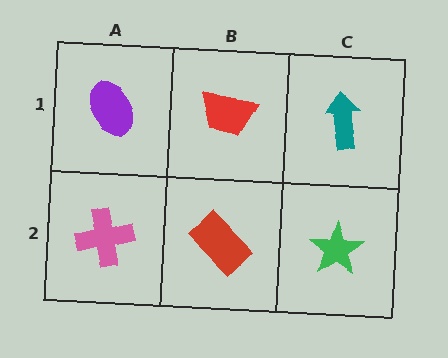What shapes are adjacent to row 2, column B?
A red trapezoid (row 1, column B), a pink cross (row 2, column A), a green star (row 2, column C).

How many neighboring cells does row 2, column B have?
3.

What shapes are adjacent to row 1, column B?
A red rectangle (row 2, column B), a purple ellipse (row 1, column A), a teal arrow (row 1, column C).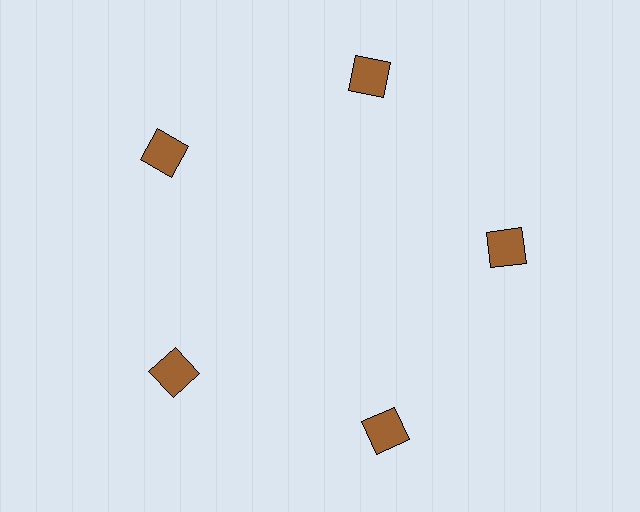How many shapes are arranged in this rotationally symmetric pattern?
There are 5 shapes, arranged in 5 groups of 1.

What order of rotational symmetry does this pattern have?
This pattern has 5-fold rotational symmetry.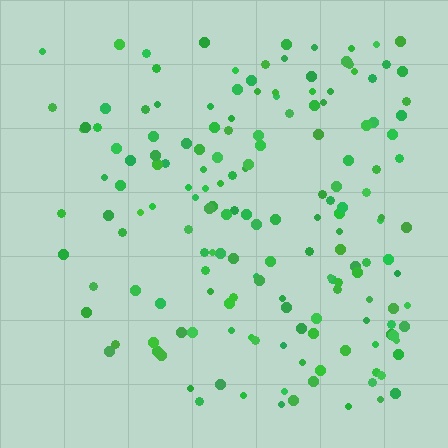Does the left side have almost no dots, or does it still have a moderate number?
Still a moderate number, just noticeably fewer than the right.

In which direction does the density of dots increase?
From left to right, with the right side densest.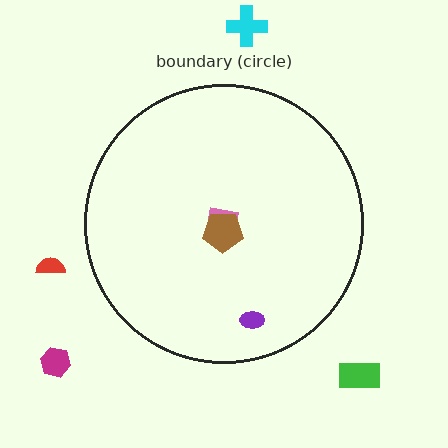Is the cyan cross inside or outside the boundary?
Outside.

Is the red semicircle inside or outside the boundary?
Outside.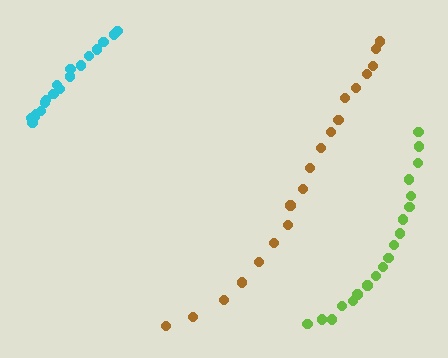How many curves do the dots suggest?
There are 3 distinct paths.